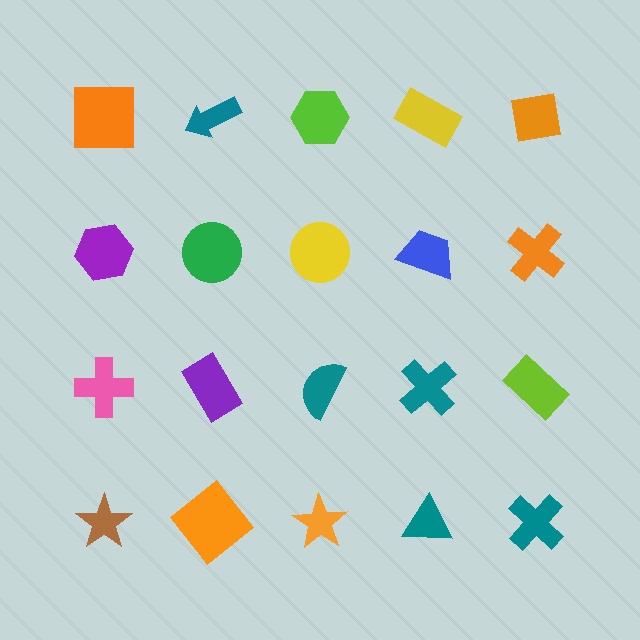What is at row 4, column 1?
A brown star.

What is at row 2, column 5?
An orange cross.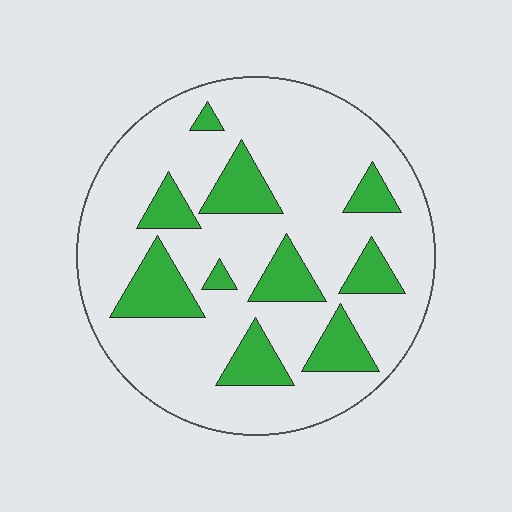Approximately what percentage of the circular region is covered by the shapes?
Approximately 20%.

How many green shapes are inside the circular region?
10.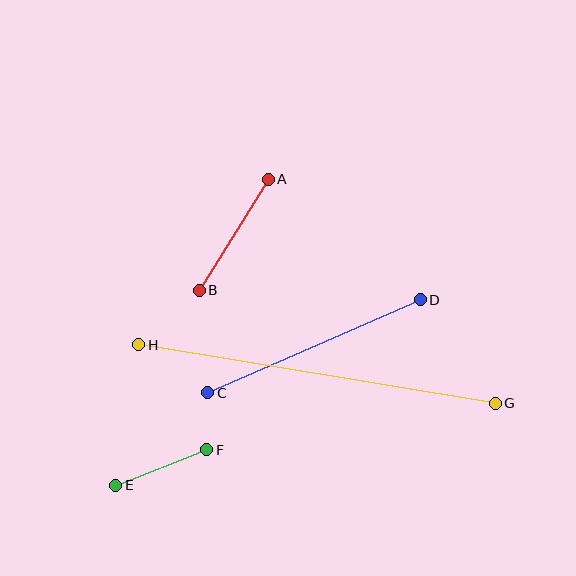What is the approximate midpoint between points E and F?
The midpoint is at approximately (161, 468) pixels.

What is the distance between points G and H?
The distance is approximately 361 pixels.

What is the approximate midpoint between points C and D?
The midpoint is at approximately (314, 346) pixels.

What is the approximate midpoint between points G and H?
The midpoint is at approximately (317, 374) pixels.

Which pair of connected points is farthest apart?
Points G and H are farthest apart.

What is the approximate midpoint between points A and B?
The midpoint is at approximately (234, 235) pixels.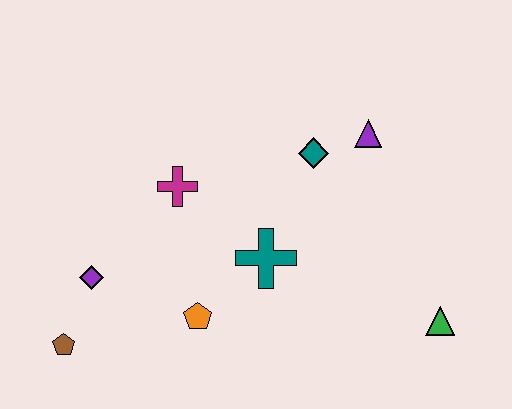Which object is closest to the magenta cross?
The teal cross is closest to the magenta cross.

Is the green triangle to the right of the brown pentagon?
Yes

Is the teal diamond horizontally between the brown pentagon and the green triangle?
Yes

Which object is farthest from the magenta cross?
The green triangle is farthest from the magenta cross.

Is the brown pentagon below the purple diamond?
Yes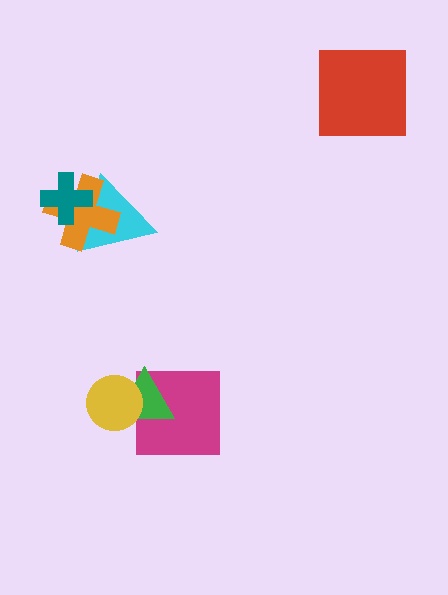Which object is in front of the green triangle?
The yellow circle is in front of the green triangle.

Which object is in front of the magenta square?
The green triangle is in front of the magenta square.